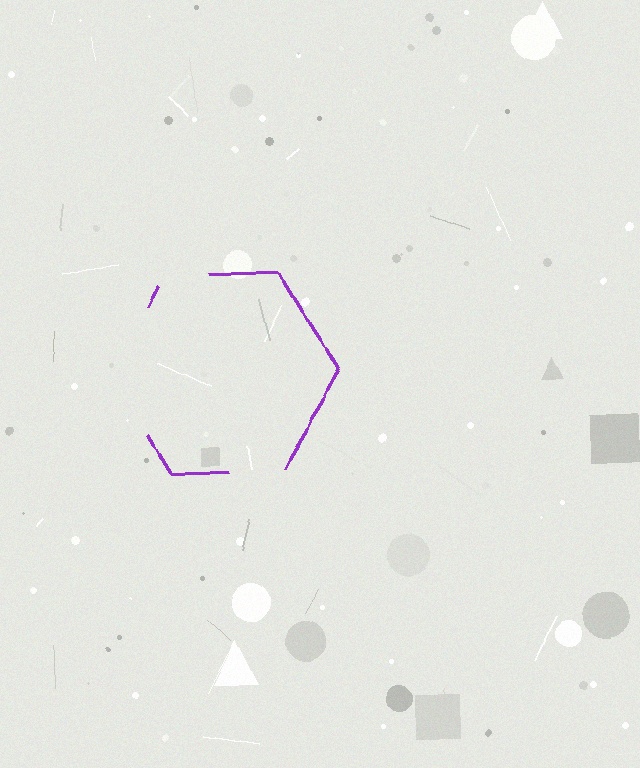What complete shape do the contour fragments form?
The contour fragments form a hexagon.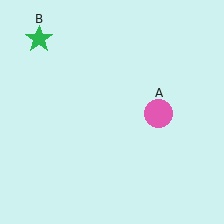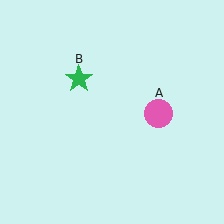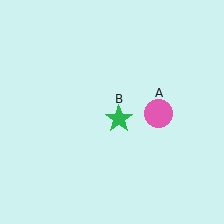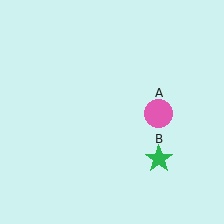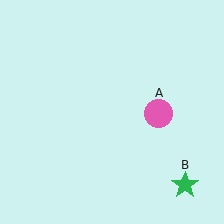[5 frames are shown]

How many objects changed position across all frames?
1 object changed position: green star (object B).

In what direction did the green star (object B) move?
The green star (object B) moved down and to the right.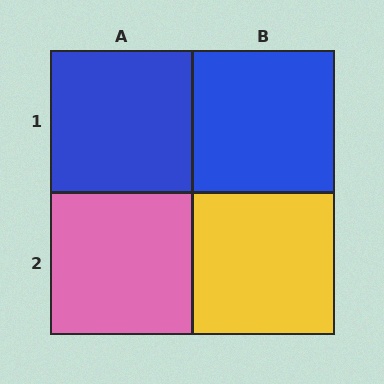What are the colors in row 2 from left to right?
Pink, yellow.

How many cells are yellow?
1 cell is yellow.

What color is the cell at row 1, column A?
Blue.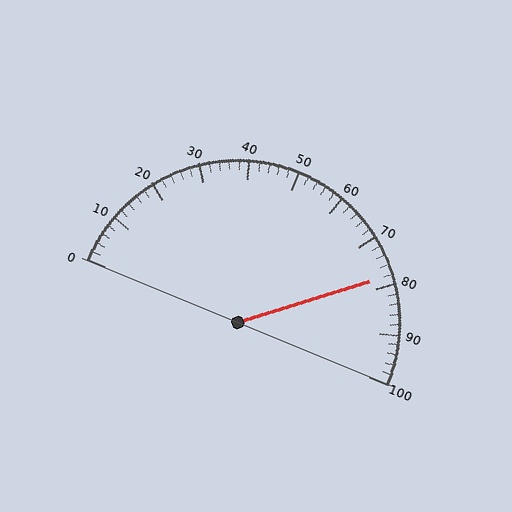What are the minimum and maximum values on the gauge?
The gauge ranges from 0 to 100.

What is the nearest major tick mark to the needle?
The nearest major tick mark is 80.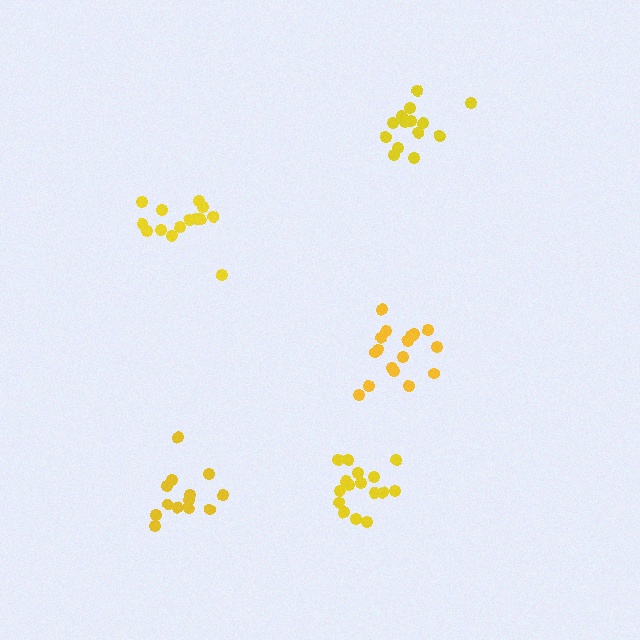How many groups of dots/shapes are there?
There are 5 groups.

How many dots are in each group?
Group 1: 17 dots, Group 2: 14 dots, Group 3: 13 dots, Group 4: 14 dots, Group 5: 16 dots (74 total).